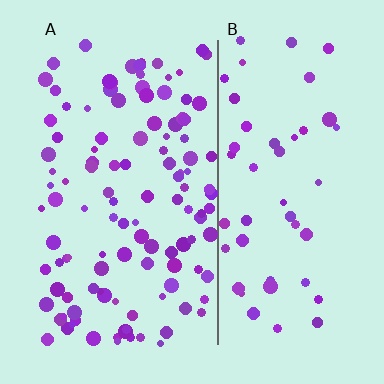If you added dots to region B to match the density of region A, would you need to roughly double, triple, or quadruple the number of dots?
Approximately double.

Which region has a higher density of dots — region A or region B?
A (the left).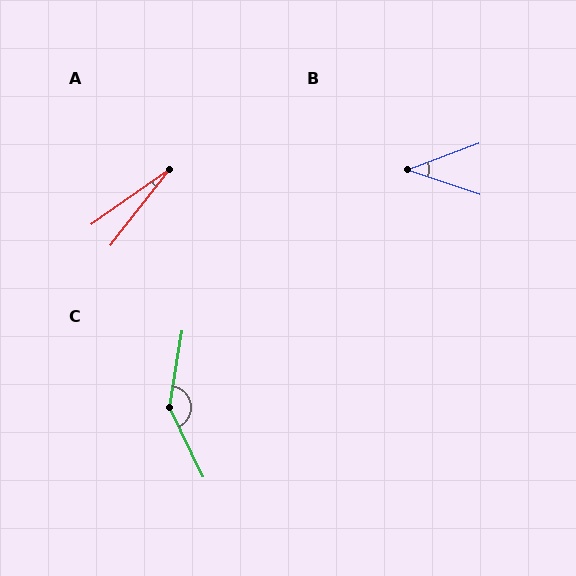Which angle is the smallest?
A, at approximately 17 degrees.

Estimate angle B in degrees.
Approximately 38 degrees.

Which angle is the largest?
C, at approximately 145 degrees.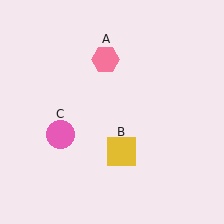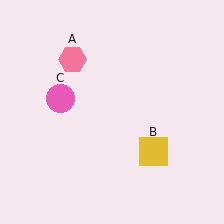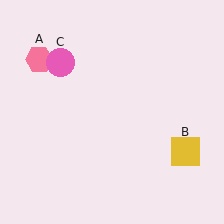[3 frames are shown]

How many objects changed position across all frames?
3 objects changed position: pink hexagon (object A), yellow square (object B), pink circle (object C).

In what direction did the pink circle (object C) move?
The pink circle (object C) moved up.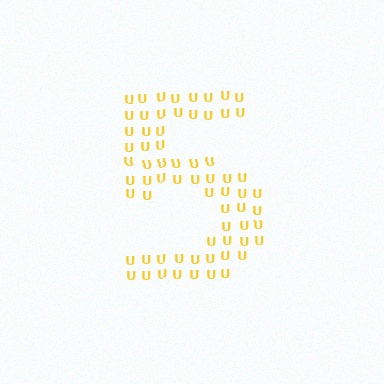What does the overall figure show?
The overall figure shows the digit 5.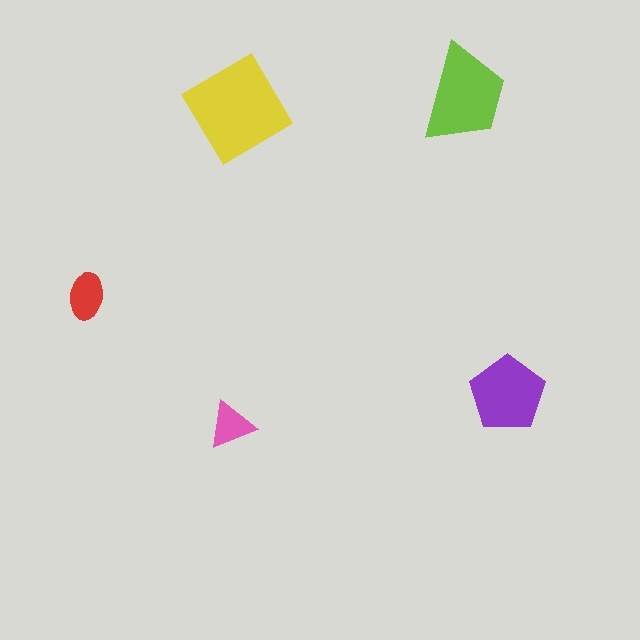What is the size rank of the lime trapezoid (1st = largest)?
2nd.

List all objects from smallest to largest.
The pink triangle, the red ellipse, the purple pentagon, the lime trapezoid, the yellow diamond.